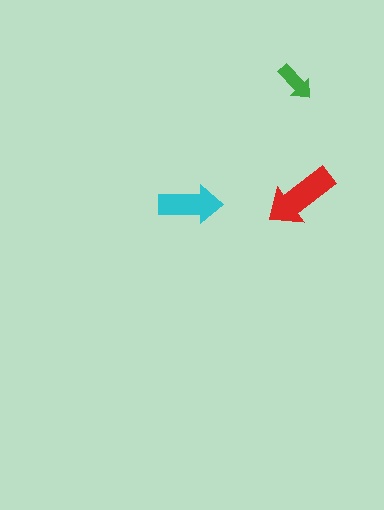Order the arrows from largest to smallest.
the red one, the cyan one, the green one.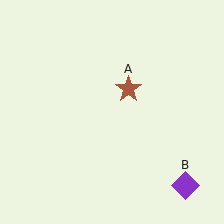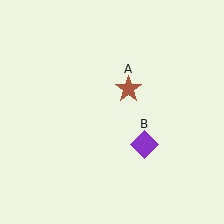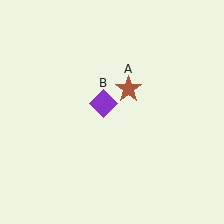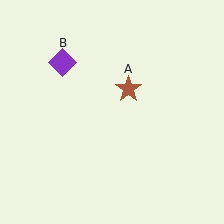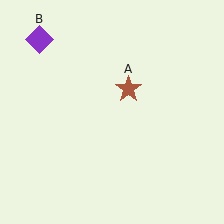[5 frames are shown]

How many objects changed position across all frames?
1 object changed position: purple diamond (object B).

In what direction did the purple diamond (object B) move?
The purple diamond (object B) moved up and to the left.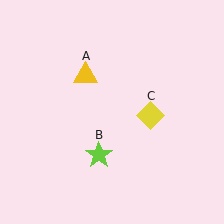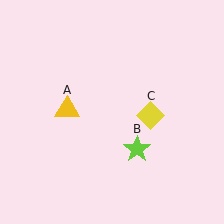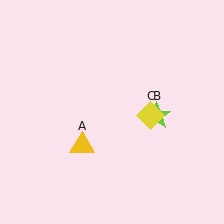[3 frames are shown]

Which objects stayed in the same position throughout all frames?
Yellow diamond (object C) remained stationary.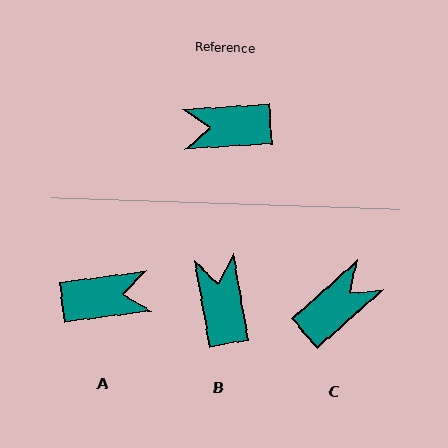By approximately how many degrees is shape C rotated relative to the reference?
Approximately 142 degrees clockwise.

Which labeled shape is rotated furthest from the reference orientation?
A, about 176 degrees away.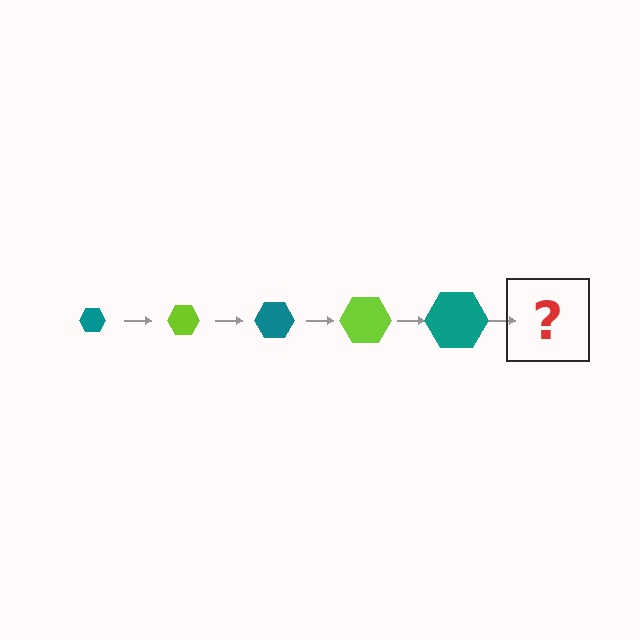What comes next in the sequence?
The next element should be a lime hexagon, larger than the previous one.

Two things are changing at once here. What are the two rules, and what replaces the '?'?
The two rules are that the hexagon grows larger each step and the color cycles through teal and lime. The '?' should be a lime hexagon, larger than the previous one.